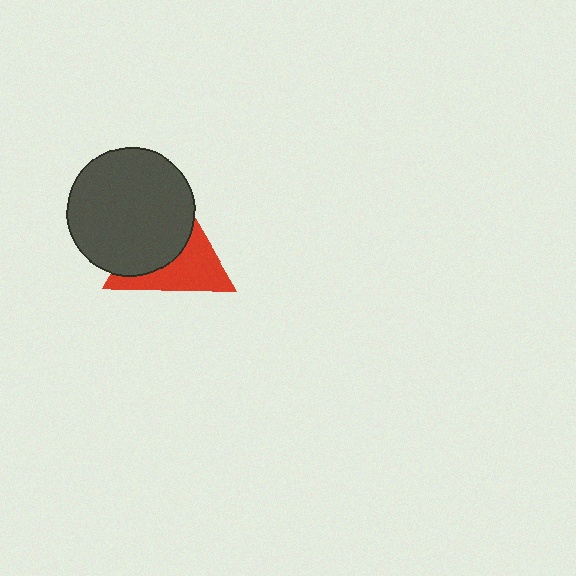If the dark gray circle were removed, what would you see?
You would see the complete red triangle.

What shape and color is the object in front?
The object in front is a dark gray circle.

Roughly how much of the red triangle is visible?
About half of it is visible (roughly 47%).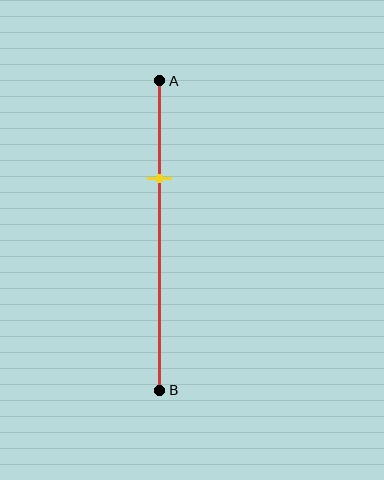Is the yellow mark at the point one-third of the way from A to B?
Yes, the mark is approximately at the one-third point.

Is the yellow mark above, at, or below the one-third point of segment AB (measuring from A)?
The yellow mark is approximately at the one-third point of segment AB.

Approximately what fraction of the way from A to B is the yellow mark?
The yellow mark is approximately 30% of the way from A to B.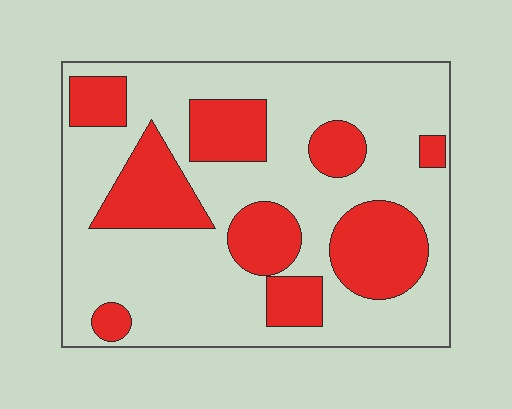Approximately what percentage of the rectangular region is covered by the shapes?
Approximately 30%.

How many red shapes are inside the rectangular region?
9.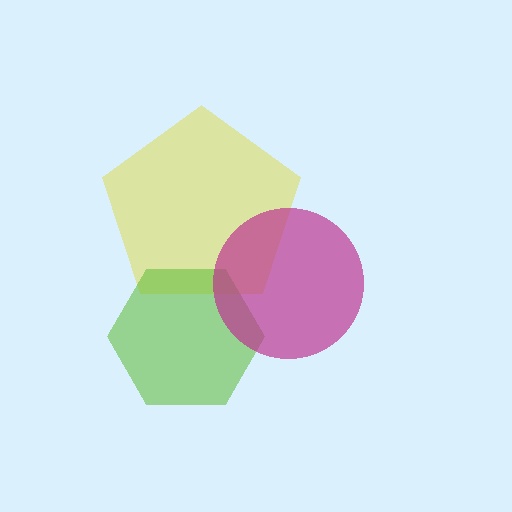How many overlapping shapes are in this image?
There are 3 overlapping shapes in the image.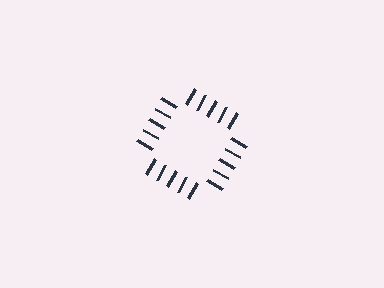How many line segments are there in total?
20 — 5 along each of the 4 edges.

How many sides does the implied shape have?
4 sides — the line-ends trace a square.